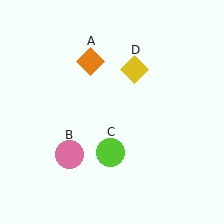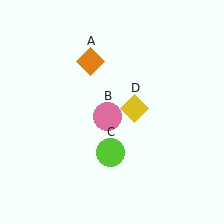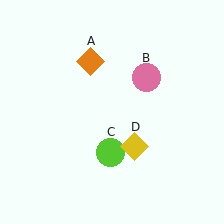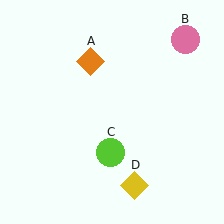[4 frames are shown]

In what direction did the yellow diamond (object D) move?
The yellow diamond (object D) moved down.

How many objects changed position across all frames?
2 objects changed position: pink circle (object B), yellow diamond (object D).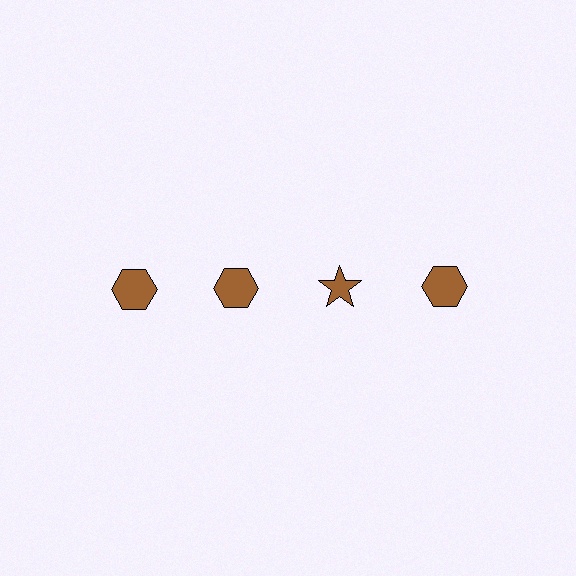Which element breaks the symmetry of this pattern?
The brown star in the top row, center column breaks the symmetry. All other shapes are brown hexagons.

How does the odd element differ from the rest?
It has a different shape: star instead of hexagon.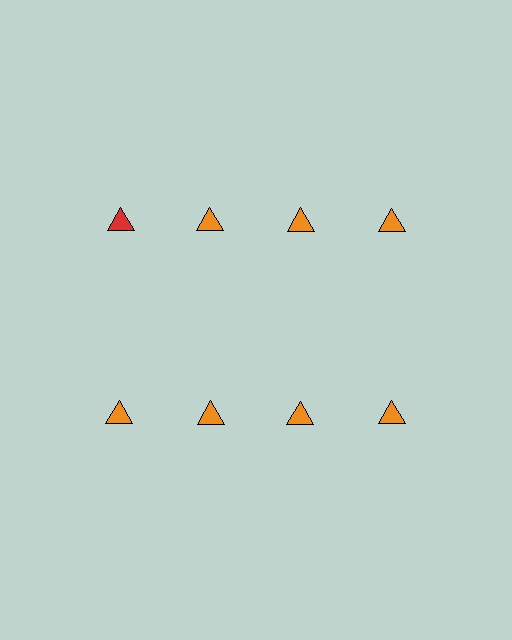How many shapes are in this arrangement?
There are 8 shapes arranged in a grid pattern.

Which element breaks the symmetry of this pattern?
The red triangle in the top row, leftmost column breaks the symmetry. All other shapes are orange triangles.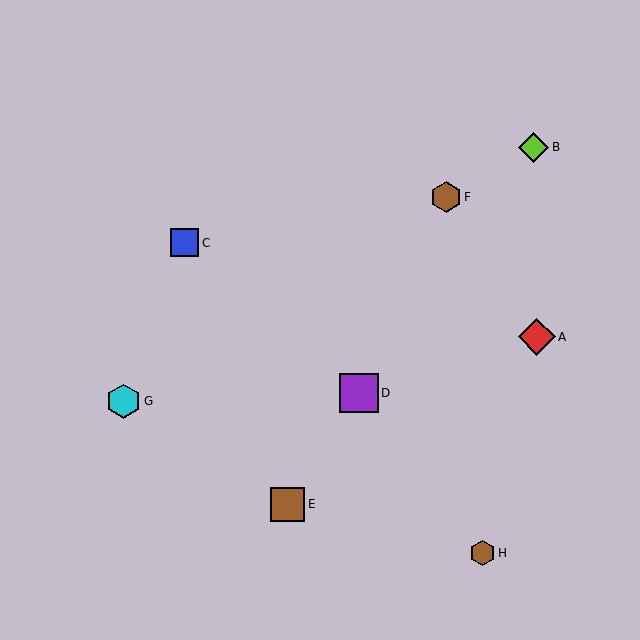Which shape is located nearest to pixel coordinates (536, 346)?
The red diamond (labeled A) at (537, 337) is nearest to that location.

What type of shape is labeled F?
Shape F is a brown hexagon.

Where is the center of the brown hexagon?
The center of the brown hexagon is at (482, 553).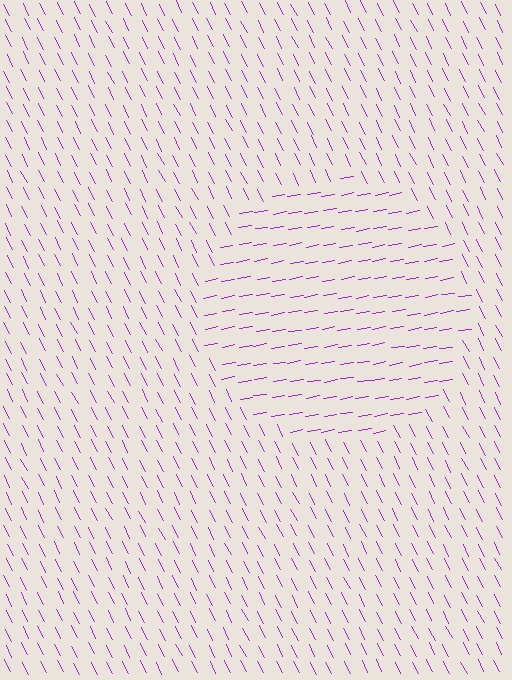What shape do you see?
I see a circle.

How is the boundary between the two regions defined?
The boundary is defined purely by a change in line orientation (approximately 73 degrees difference). All lines are the same color and thickness.